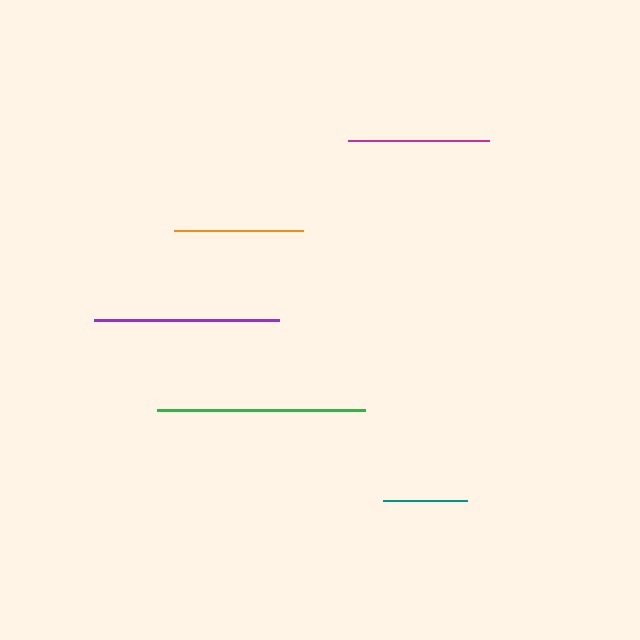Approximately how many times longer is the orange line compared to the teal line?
The orange line is approximately 1.5 times the length of the teal line.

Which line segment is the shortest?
The teal line is the shortest at approximately 84 pixels.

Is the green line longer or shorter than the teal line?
The green line is longer than the teal line.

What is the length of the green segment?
The green segment is approximately 208 pixels long.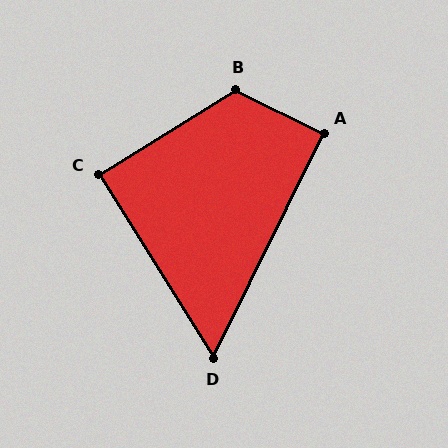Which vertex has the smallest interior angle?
D, at approximately 58 degrees.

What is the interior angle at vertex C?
Approximately 90 degrees (approximately right).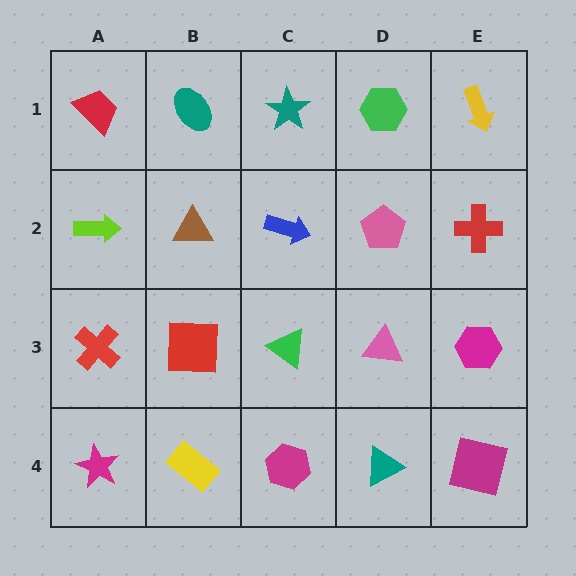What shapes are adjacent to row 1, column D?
A pink pentagon (row 2, column D), a teal star (row 1, column C), a yellow arrow (row 1, column E).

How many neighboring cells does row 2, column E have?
3.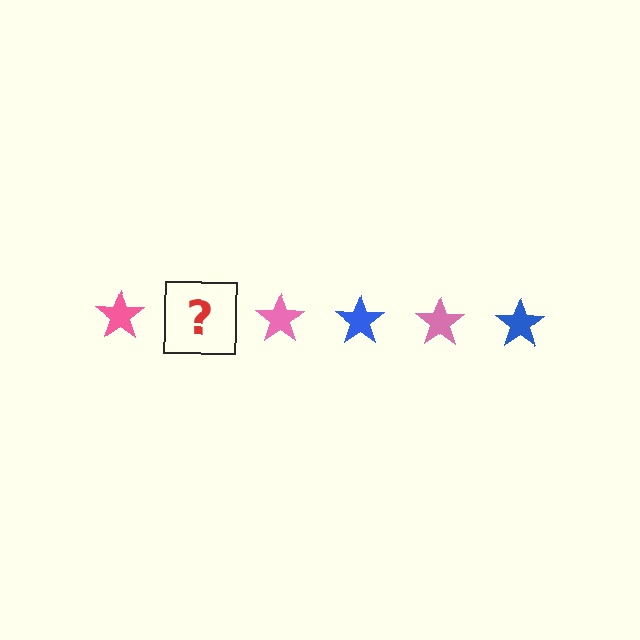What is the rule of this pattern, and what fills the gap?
The rule is that the pattern cycles through pink, blue stars. The gap should be filled with a blue star.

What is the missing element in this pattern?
The missing element is a blue star.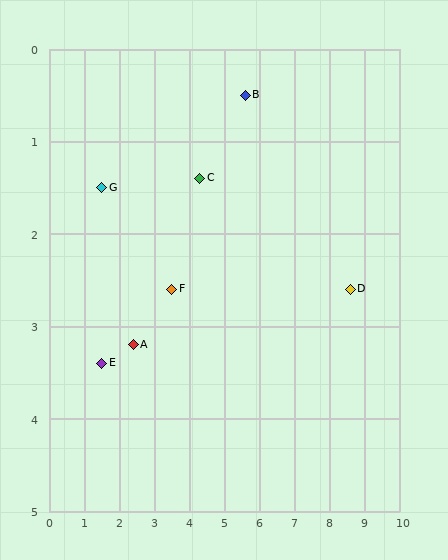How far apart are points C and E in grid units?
Points C and E are about 3.4 grid units apart.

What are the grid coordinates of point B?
Point B is at approximately (5.6, 0.5).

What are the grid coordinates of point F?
Point F is at approximately (3.5, 2.6).